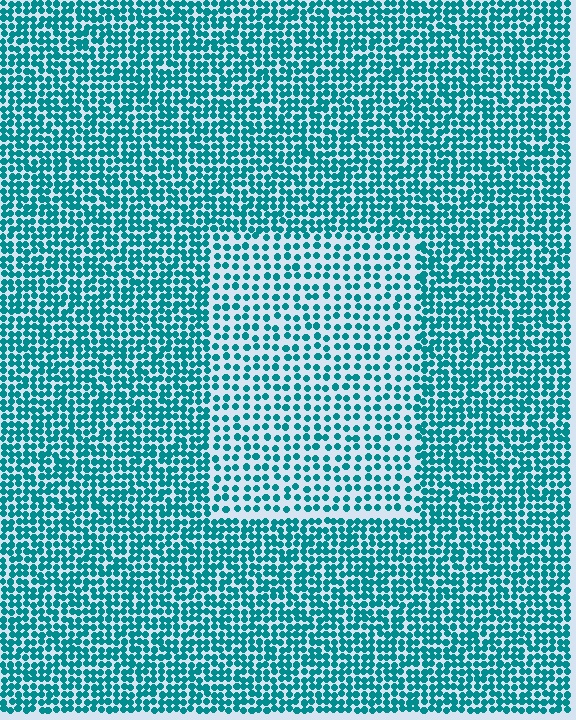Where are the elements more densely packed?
The elements are more densely packed outside the rectangle boundary.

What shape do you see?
I see a rectangle.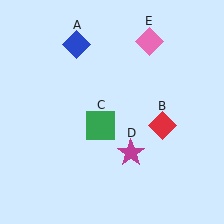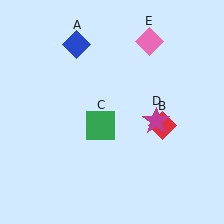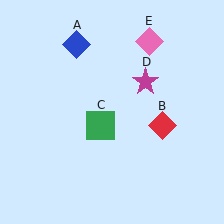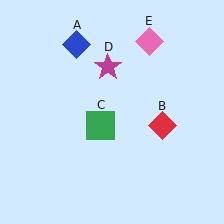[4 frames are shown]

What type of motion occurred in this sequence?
The magenta star (object D) rotated counterclockwise around the center of the scene.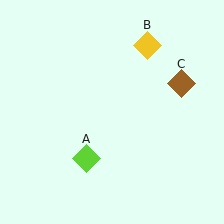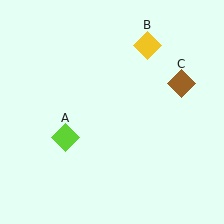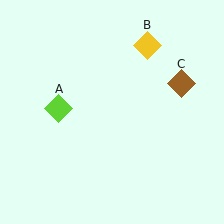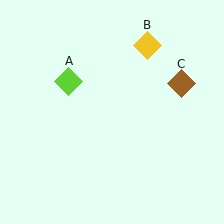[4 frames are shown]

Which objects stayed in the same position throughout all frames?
Yellow diamond (object B) and brown diamond (object C) remained stationary.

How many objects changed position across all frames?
1 object changed position: lime diamond (object A).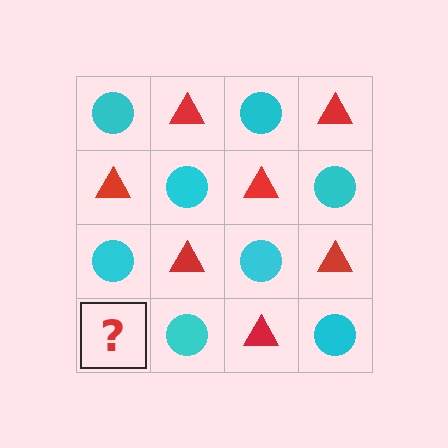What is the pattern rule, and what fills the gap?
The rule is that it alternates cyan circle and red triangle in a checkerboard pattern. The gap should be filled with a red triangle.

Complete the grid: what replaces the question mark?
The question mark should be replaced with a red triangle.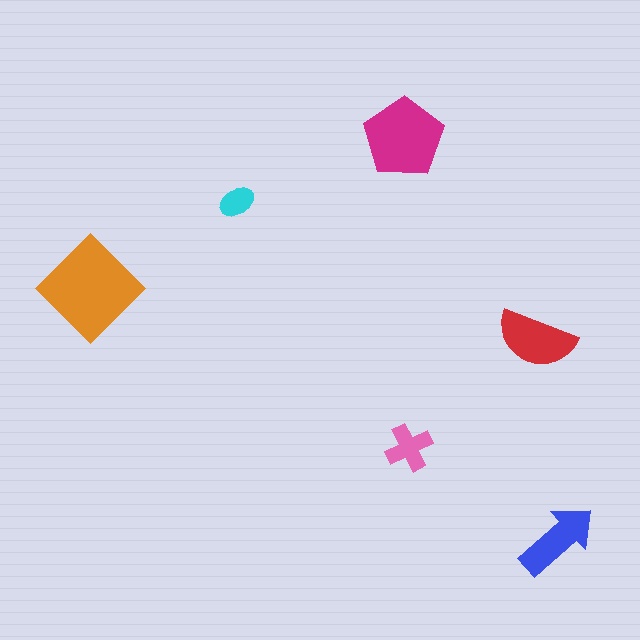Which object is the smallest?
The cyan ellipse.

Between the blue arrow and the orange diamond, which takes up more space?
The orange diamond.